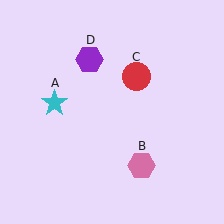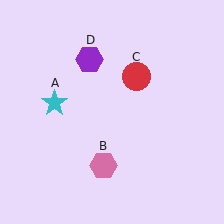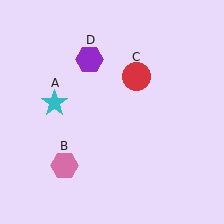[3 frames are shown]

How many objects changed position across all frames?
1 object changed position: pink hexagon (object B).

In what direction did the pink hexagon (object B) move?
The pink hexagon (object B) moved left.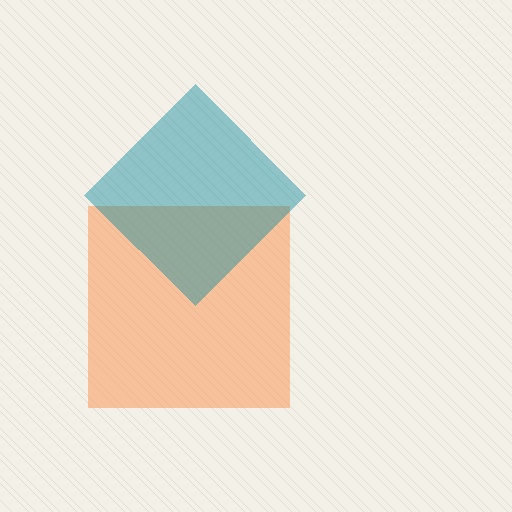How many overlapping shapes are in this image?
There are 2 overlapping shapes in the image.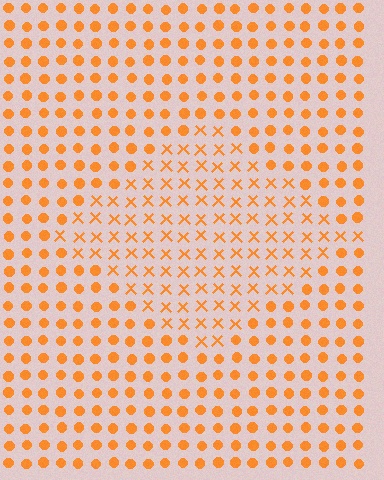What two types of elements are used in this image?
The image uses X marks inside the diamond region and circles outside it.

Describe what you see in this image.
The image is filled with small orange elements arranged in a uniform grid. A diamond-shaped region contains X marks, while the surrounding area contains circles. The boundary is defined purely by the change in element shape.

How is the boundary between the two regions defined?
The boundary is defined by a change in element shape: X marks inside vs. circles outside. All elements share the same color and spacing.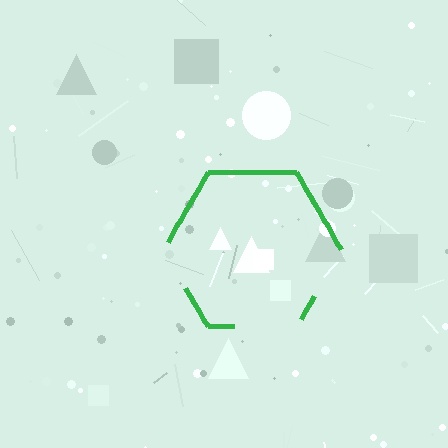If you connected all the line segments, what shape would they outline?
They would outline a hexagon.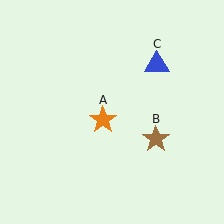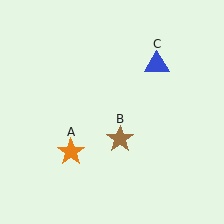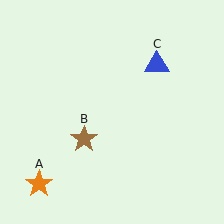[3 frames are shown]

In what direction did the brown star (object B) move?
The brown star (object B) moved left.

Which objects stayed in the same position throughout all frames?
Blue triangle (object C) remained stationary.